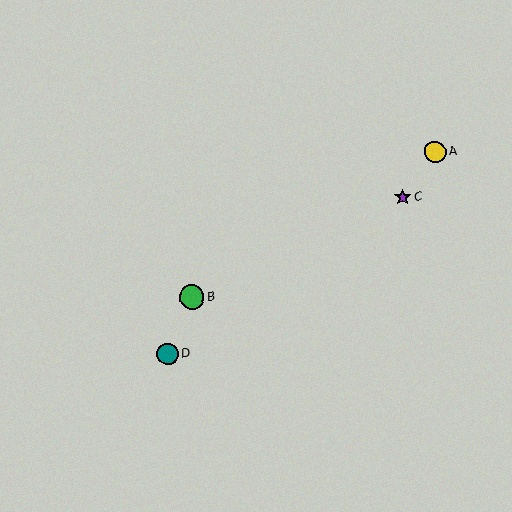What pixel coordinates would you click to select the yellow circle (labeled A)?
Click at (435, 152) to select the yellow circle A.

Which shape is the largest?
The green circle (labeled B) is the largest.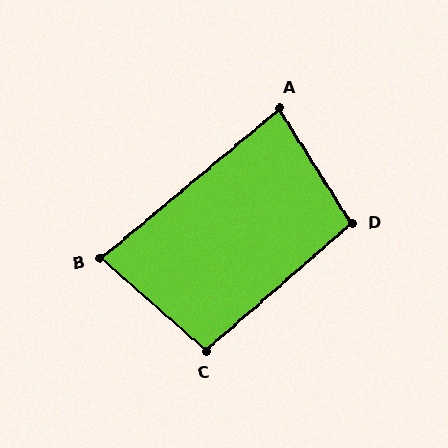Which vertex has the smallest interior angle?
B, at approximately 81 degrees.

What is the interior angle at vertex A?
Approximately 83 degrees (acute).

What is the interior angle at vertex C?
Approximately 97 degrees (obtuse).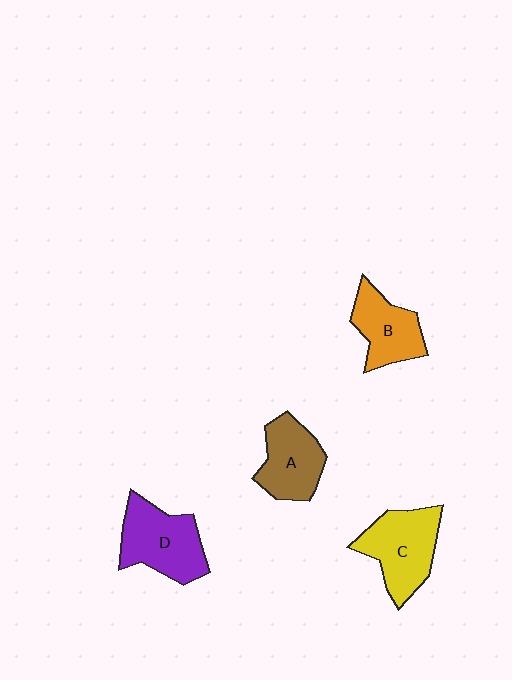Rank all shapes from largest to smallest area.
From largest to smallest: D (purple), C (yellow), A (brown), B (orange).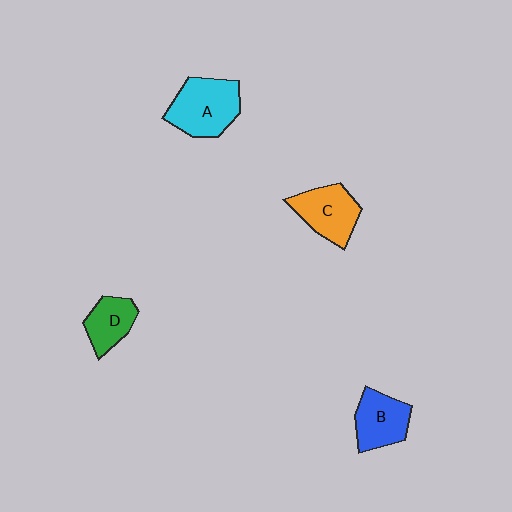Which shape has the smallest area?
Shape D (green).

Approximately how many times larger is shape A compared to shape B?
Approximately 1.3 times.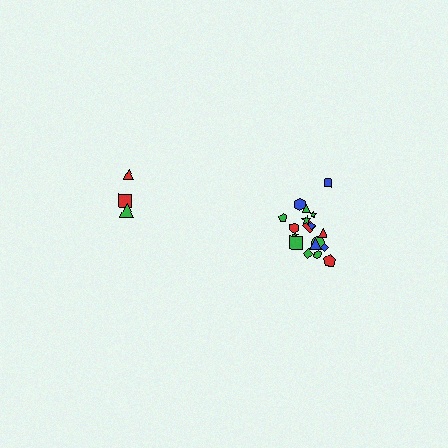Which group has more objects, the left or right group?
The right group.